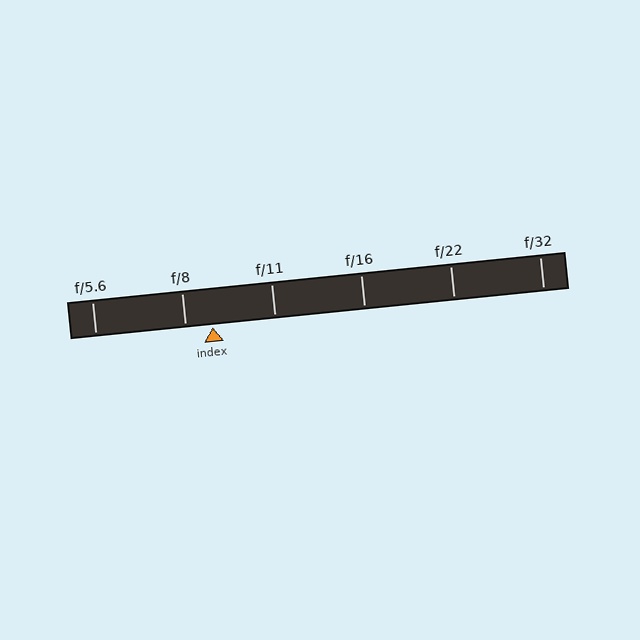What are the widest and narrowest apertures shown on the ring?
The widest aperture shown is f/5.6 and the narrowest is f/32.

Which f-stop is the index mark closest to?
The index mark is closest to f/8.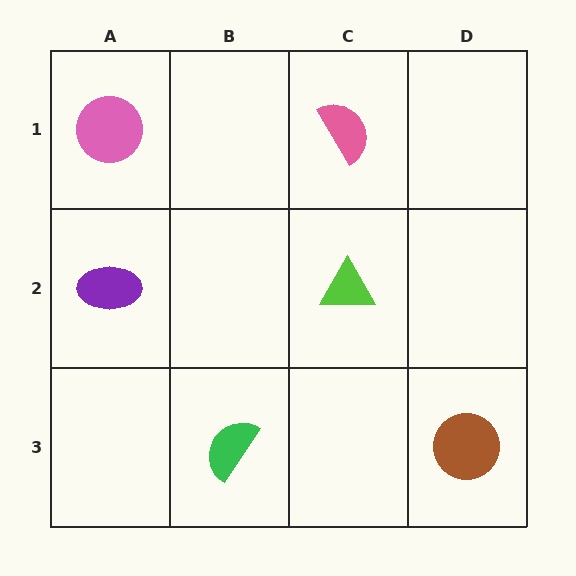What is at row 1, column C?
A pink semicircle.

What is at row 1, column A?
A pink circle.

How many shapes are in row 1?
2 shapes.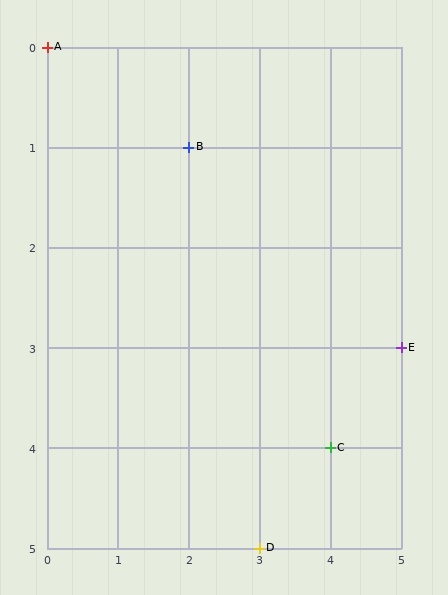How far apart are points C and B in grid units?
Points C and B are 2 columns and 3 rows apart (about 3.6 grid units diagonally).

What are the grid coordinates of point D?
Point D is at grid coordinates (3, 5).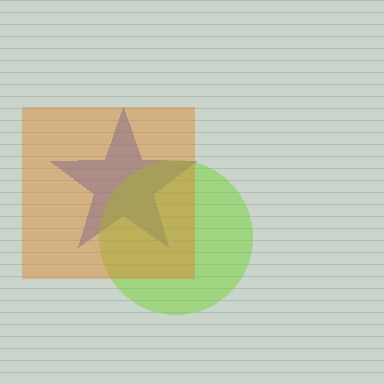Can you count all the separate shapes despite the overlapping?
Yes, there are 3 separate shapes.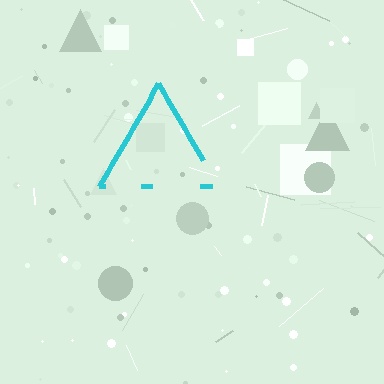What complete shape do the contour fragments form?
The contour fragments form a triangle.